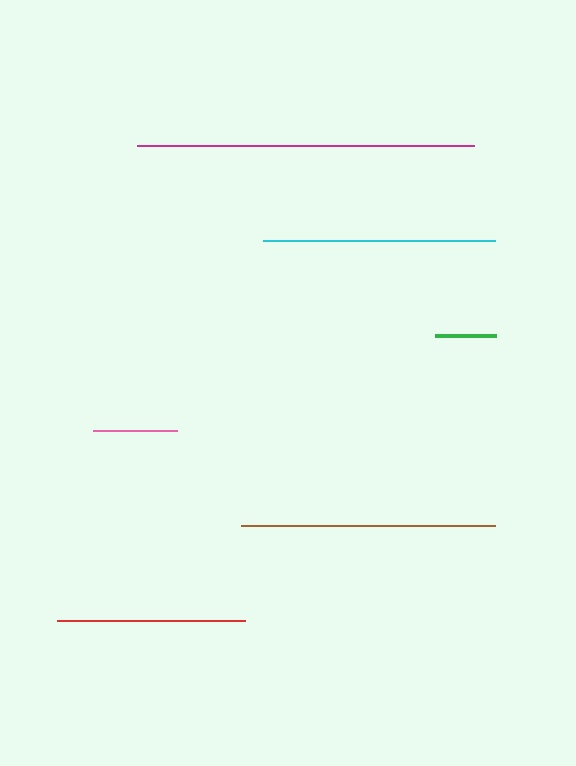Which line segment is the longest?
The magenta line is the longest at approximately 338 pixels.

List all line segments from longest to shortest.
From longest to shortest: magenta, brown, cyan, red, pink, green.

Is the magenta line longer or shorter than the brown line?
The magenta line is longer than the brown line.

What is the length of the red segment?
The red segment is approximately 188 pixels long.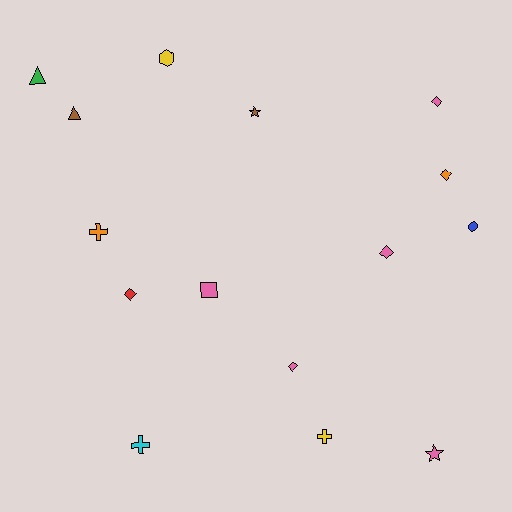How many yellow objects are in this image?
There are 2 yellow objects.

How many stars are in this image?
There are 2 stars.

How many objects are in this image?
There are 15 objects.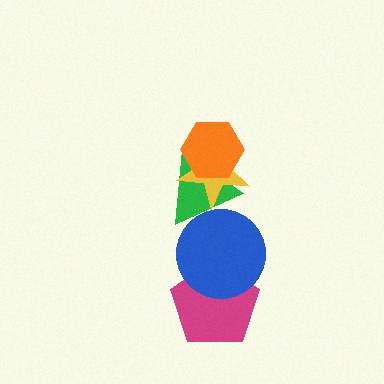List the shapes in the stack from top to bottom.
From top to bottom: the orange hexagon, the yellow star, the green triangle, the blue circle, the magenta pentagon.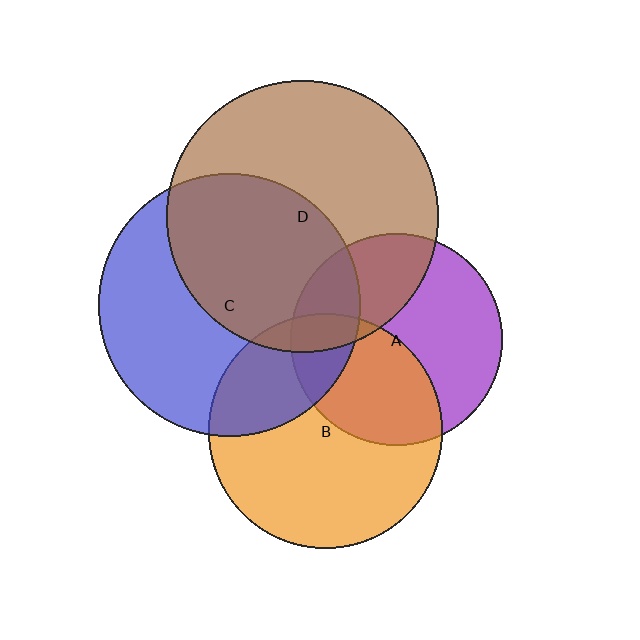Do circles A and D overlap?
Yes.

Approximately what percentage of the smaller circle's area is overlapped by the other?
Approximately 30%.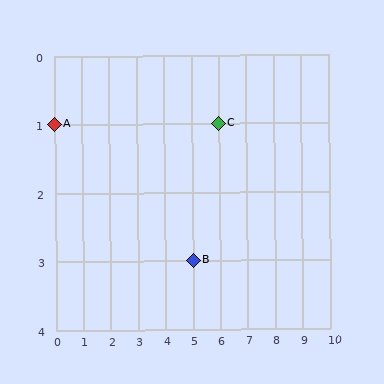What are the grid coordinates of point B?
Point B is at grid coordinates (5, 3).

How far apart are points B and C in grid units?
Points B and C are 1 column and 2 rows apart (about 2.2 grid units diagonally).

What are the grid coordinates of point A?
Point A is at grid coordinates (0, 1).